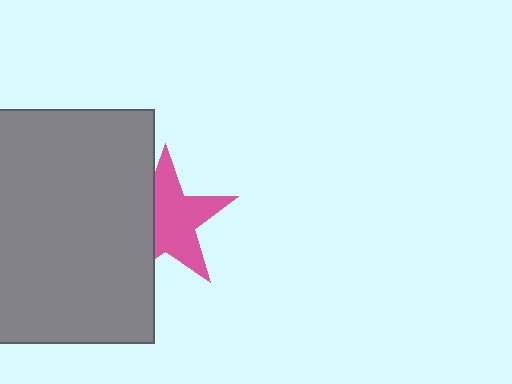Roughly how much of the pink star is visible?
About half of it is visible (roughly 64%).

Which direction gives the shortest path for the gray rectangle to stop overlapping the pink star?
Moving left gives the shortest separation.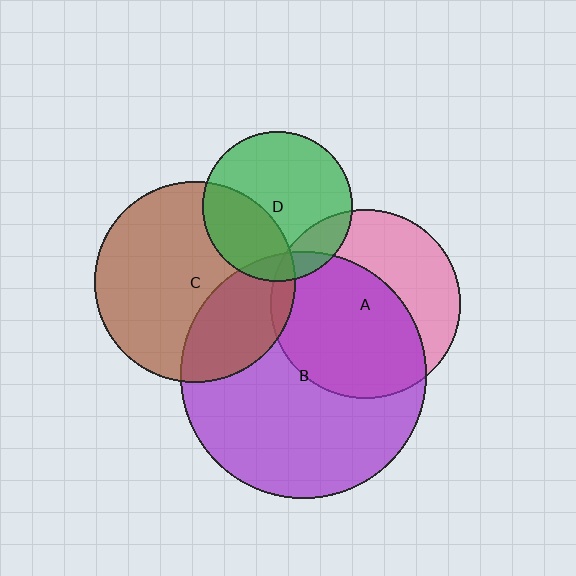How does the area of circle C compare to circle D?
Approximately 1.8 times.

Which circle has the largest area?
Circle B (purple).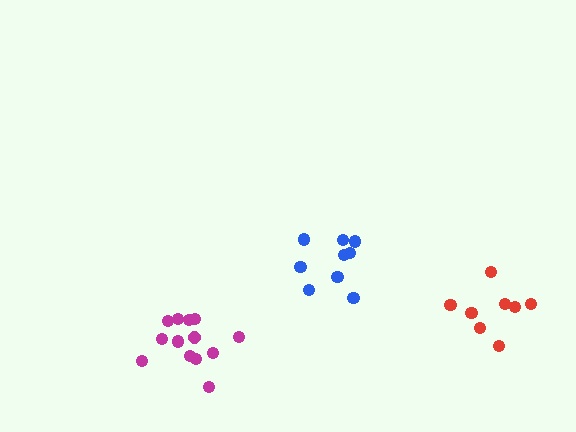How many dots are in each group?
Group 1: 13 dots, Group 2: 9 dots, Group 3: 8 dots (30 total).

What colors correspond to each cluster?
The clusters are colored: magenta, blue, red.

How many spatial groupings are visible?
There are 3 spatial groupings.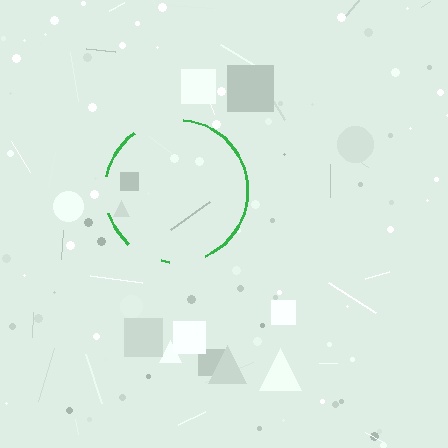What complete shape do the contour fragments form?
The contour fragments form a circle.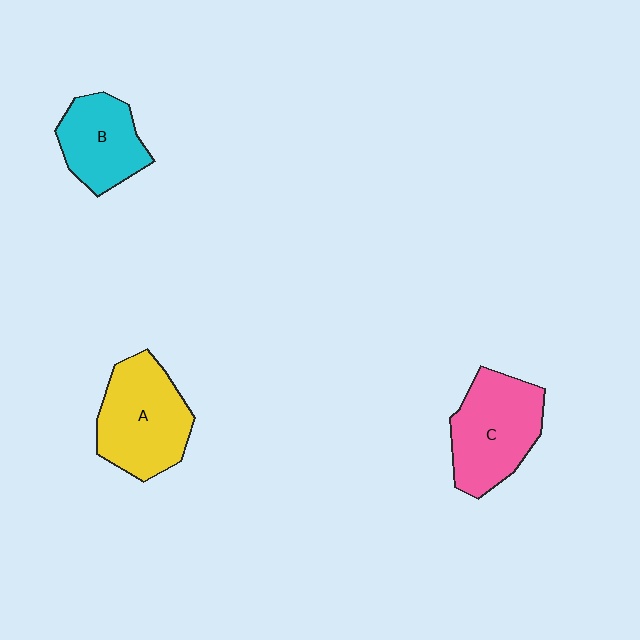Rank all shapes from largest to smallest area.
From largest to smallest: A (yellow), C (pink), B (cyan).